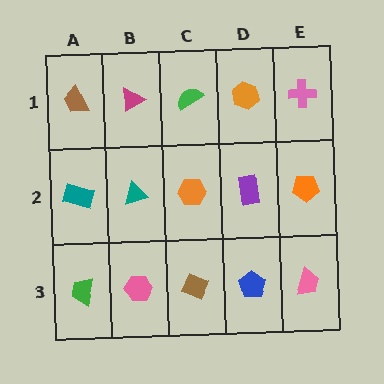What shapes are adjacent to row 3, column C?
An orange hexagon (row 2, column C), a pink hexagon (row 3, column B), a blue pentagon (row 3, column D).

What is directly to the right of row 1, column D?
A pink cross.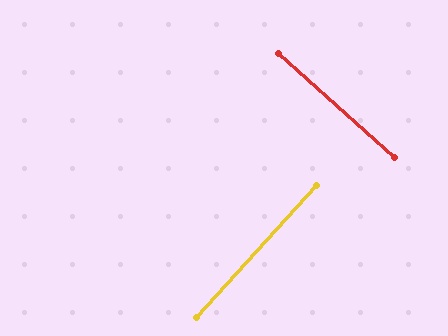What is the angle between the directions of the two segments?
Approximately 90 degrees.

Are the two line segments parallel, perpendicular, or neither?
Perpendicular — they meet at approximately 90°.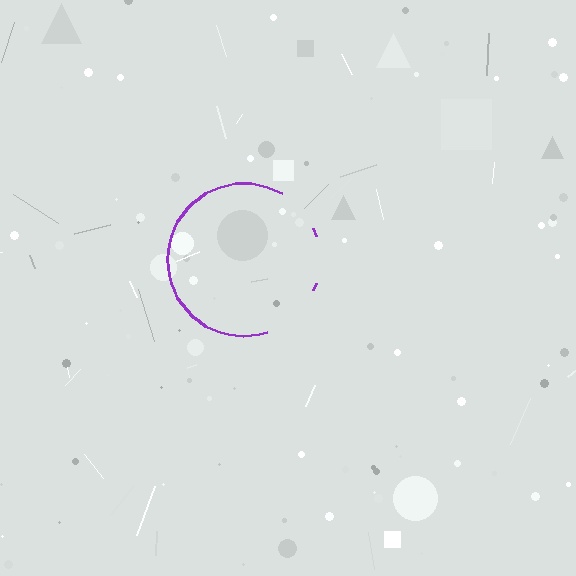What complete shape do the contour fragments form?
The contour fragments form a circle.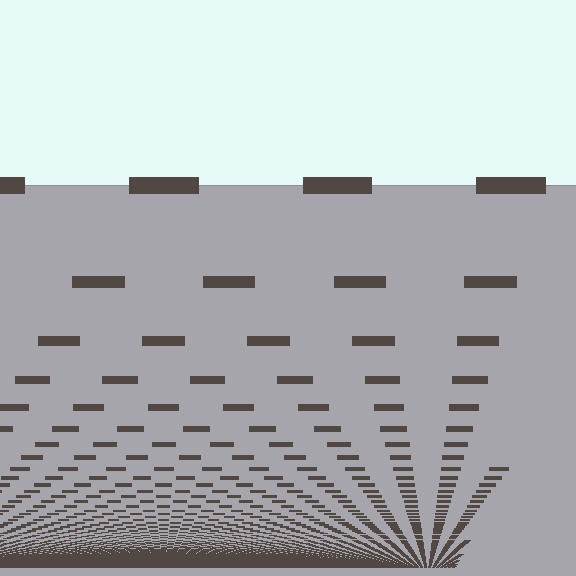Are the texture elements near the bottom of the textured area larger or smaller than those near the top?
Smaller. The gradient is inverted — elements near the bottom are smaller and denser.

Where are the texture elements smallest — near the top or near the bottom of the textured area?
Near the bottom.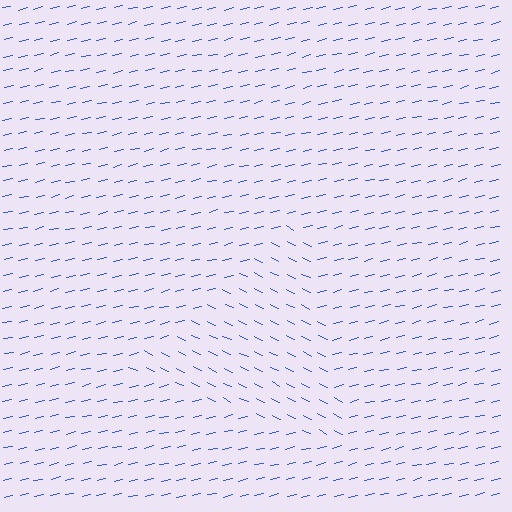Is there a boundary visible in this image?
Yes, there is a texture boundary formed by a change in line orientation.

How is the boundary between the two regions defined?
The boundary is defined purely by a change in line orientation (approximately 39 degrees difference). All lines are the same color and thickness.